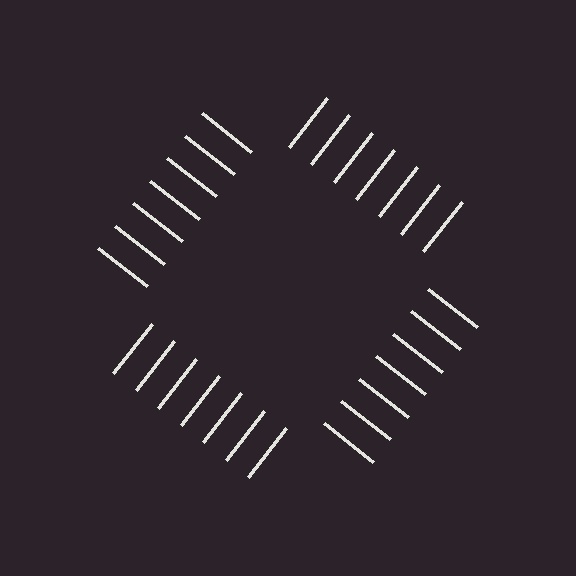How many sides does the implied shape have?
4 sides — the line-ends trace a square.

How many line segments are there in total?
28 — 7 along each of the 4 edges.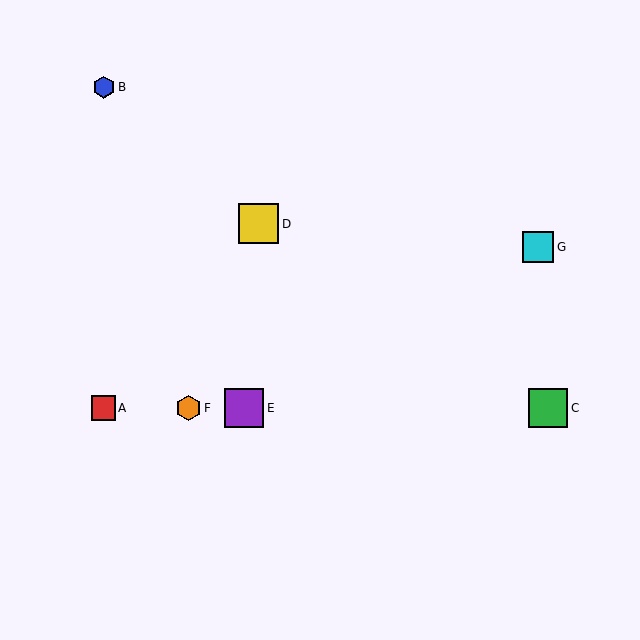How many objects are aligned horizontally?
4 objects (A, C, E, F) are aligned horizontally.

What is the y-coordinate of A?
Object A is at y≈408.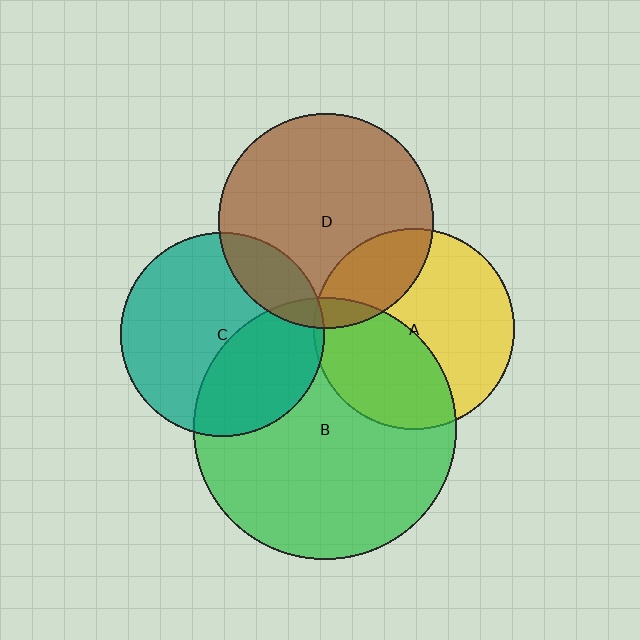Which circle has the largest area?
Circle B (green).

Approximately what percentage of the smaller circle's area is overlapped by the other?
Approximately 25%.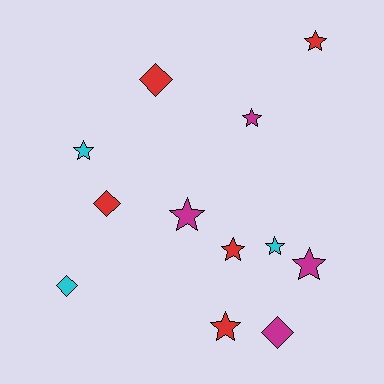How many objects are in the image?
There are 12 objects.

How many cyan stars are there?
There are 2 cyan stars.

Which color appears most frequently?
Red, with 5 objects.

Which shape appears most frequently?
Star, with 8 objects.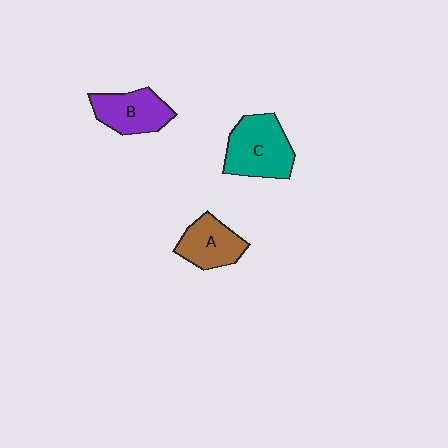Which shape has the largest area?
Shape C (teal).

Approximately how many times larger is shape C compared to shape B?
Approximately 1.3 times.